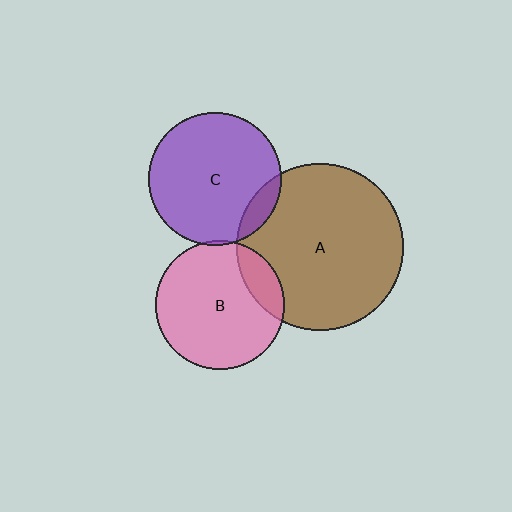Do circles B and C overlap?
Yes.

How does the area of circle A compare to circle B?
Approximately 1.7 times.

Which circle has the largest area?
Circle A (brown).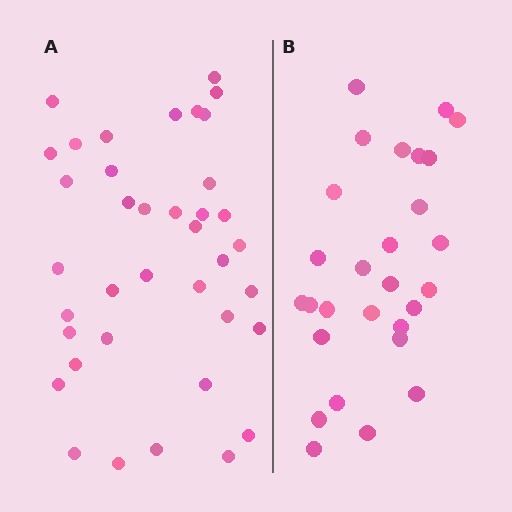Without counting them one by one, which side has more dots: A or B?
Region A (the left region) has more dots.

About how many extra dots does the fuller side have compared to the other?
Region A has roughly 10 or so more dots than region B.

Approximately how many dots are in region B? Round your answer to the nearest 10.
About 30 dots. (The exact count is 28, which rounds to 30.)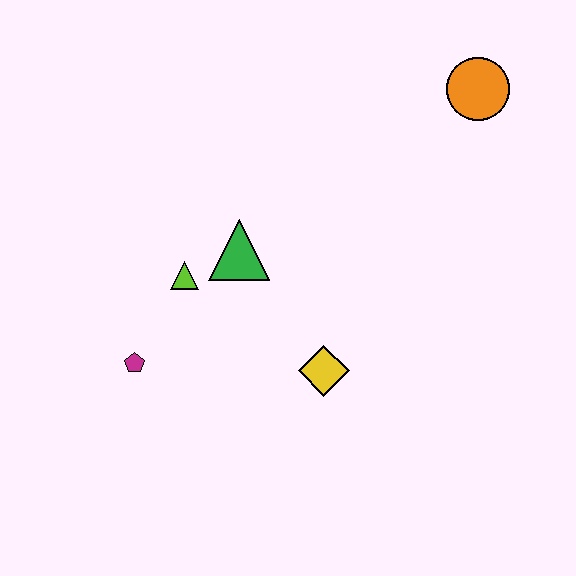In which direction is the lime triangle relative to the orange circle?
The lime triangle is to the left of the orange circle.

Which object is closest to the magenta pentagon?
The lime triangle is closest to the magenta pentagon.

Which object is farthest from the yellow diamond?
The orange circle is farthest from the yellow diamond.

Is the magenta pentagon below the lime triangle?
Yes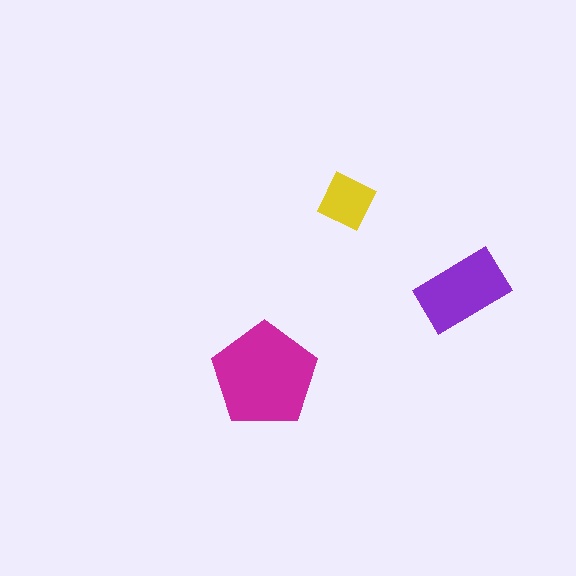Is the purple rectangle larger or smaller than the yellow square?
Larger.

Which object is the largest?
The magenta pentagon.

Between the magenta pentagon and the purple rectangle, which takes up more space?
The magenta pentagon.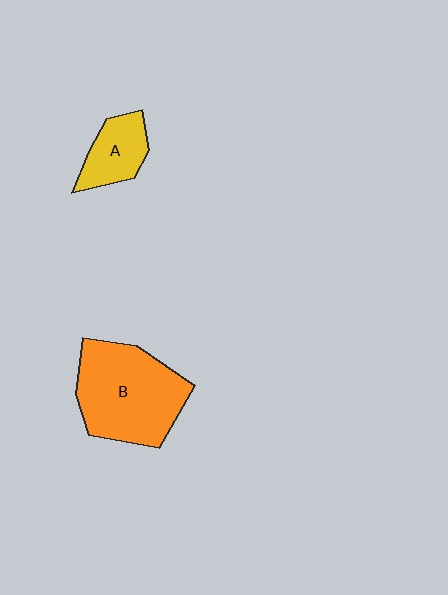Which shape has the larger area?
Shape B (orange).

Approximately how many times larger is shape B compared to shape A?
Approximately 2.4 times.